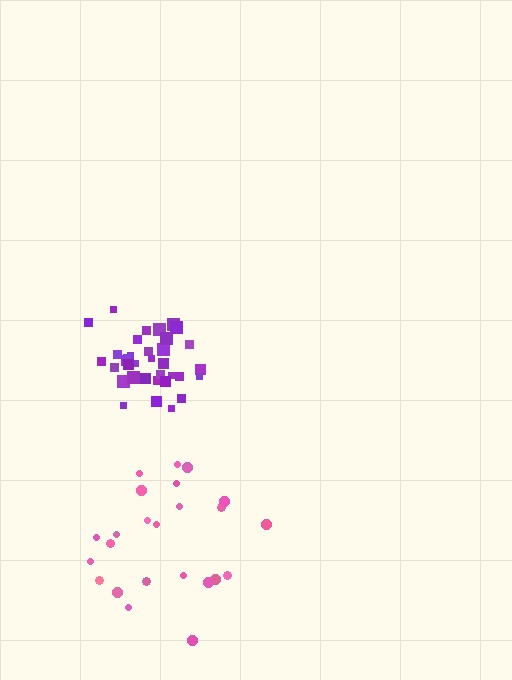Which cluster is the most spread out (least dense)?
Pink.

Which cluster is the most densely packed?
Purple.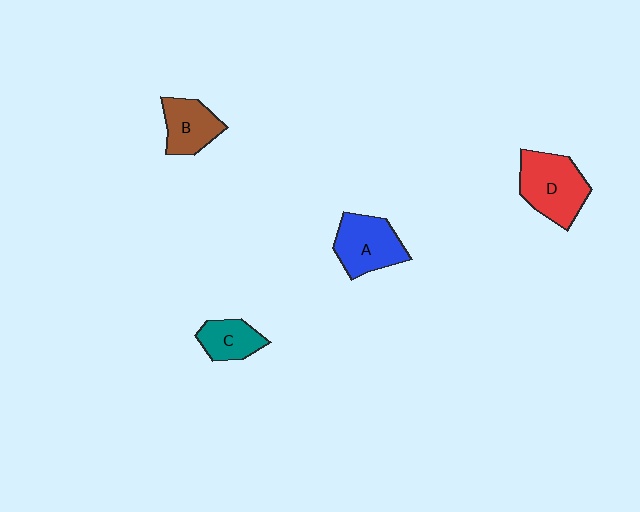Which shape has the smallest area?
Shape C (teal).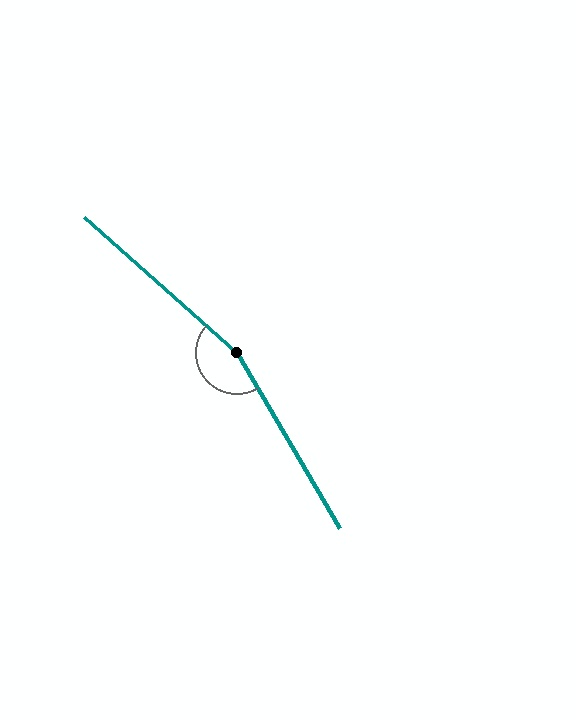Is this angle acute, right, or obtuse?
It is obtuse.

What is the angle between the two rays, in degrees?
Approximately 162 degrees.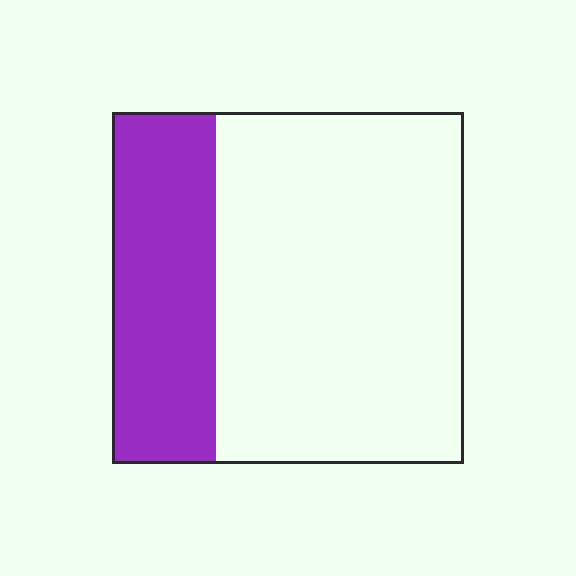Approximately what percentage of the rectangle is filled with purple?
Approximately 30%.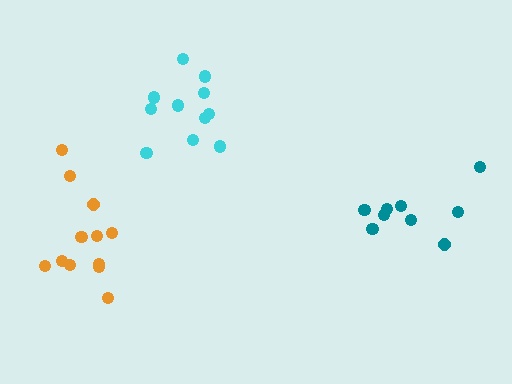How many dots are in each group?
Group 1: 9 dots, Group 2: 11 dots, Group 3: 12 dots (32 total).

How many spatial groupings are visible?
There are 3 spatial groupings.